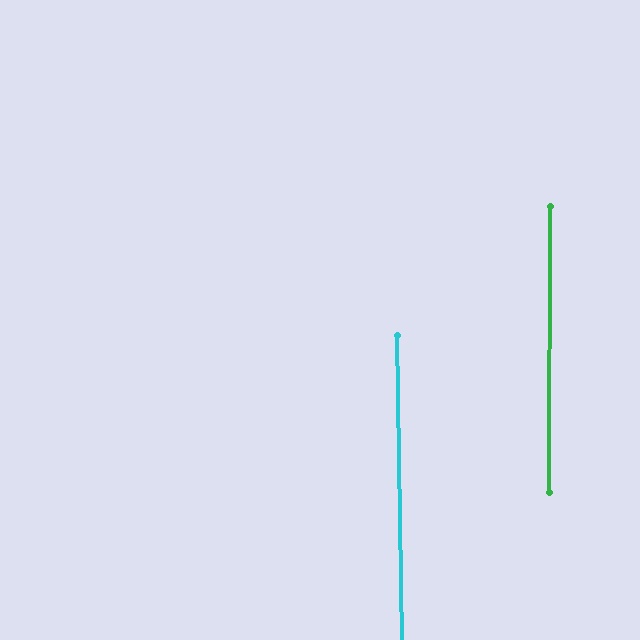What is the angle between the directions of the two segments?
Approximately 1 degree.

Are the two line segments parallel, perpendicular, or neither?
Parallel — their directions differ by only 1.0°.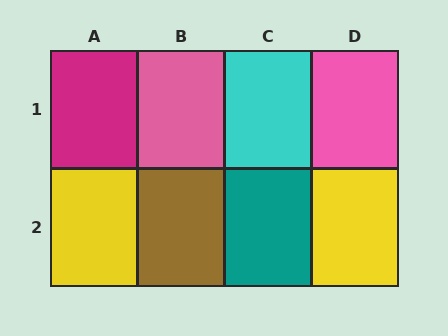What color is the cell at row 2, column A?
Yellow.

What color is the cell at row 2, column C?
Teal.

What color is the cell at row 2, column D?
Yellow.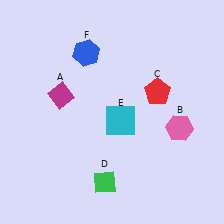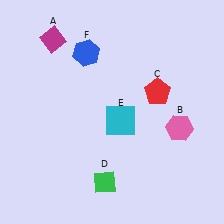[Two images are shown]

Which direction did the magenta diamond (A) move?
The magenta diamond (A) moved up.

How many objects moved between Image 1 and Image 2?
1 object moved between the two images.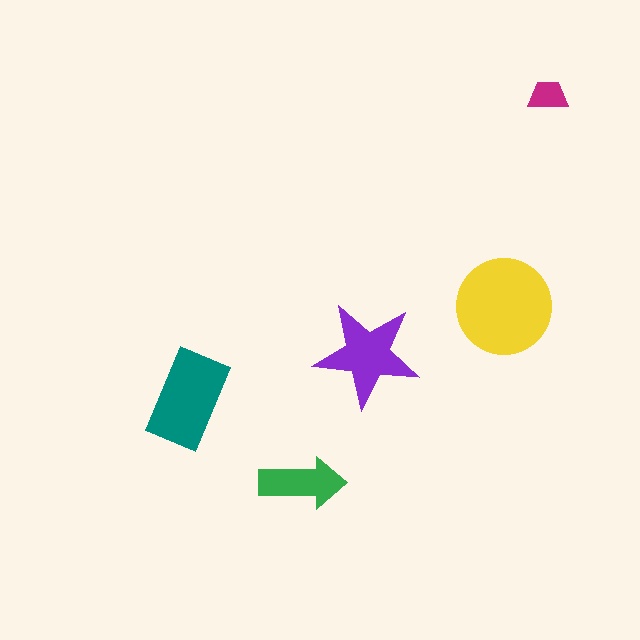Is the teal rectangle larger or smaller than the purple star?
Larger.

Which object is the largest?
The yellow circle.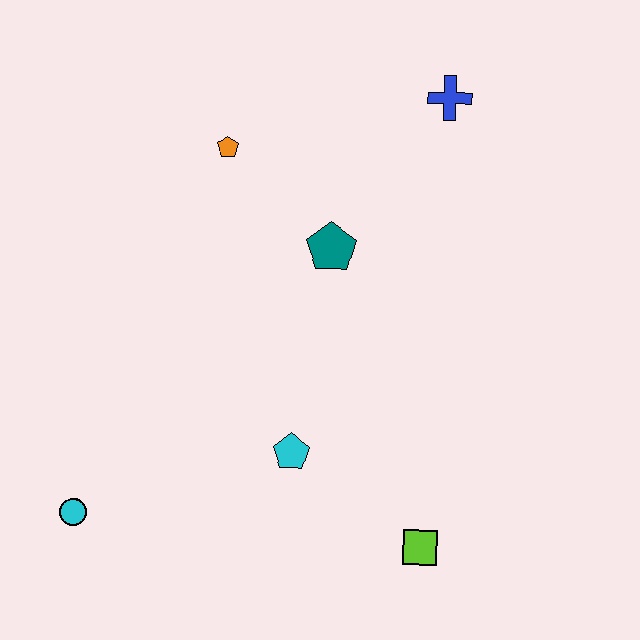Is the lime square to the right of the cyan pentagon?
Yes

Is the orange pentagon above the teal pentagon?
Yes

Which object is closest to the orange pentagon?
The teal pentagon is closest to the orange pentagon.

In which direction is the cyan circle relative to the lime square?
The cyan circle is to the left of the lime square.